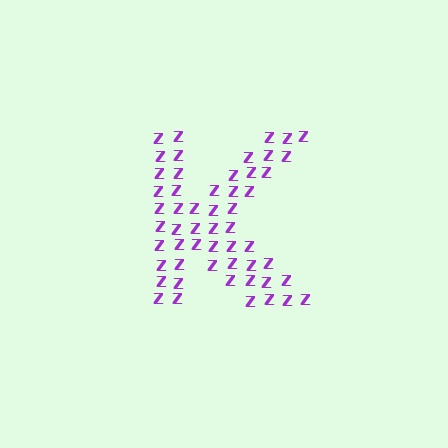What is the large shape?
The large shape is the letter K.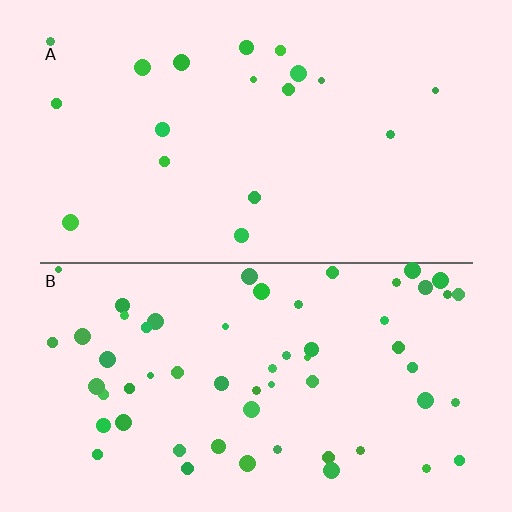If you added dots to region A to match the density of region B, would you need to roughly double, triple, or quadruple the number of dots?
Approximately triple.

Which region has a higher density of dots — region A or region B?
B (the bottom).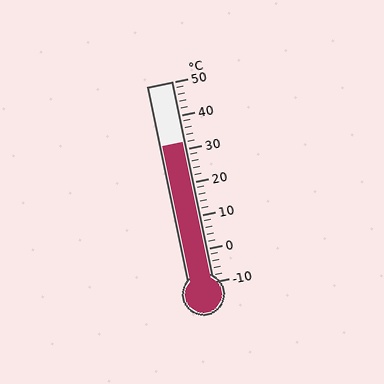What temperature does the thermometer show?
The thermometer shows approximately 32°C.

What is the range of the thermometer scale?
The thermometer scale ranges from -10°C to 50°C.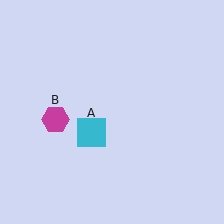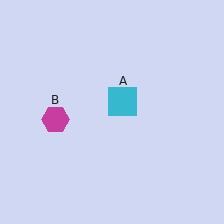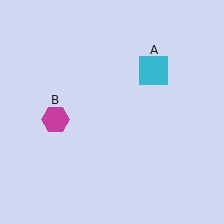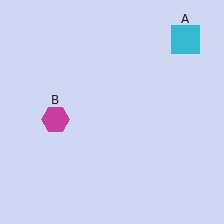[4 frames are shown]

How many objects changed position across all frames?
1 object changed position: cyan square (object A).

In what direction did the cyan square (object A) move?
The cyan square (object A) moved up and to the right.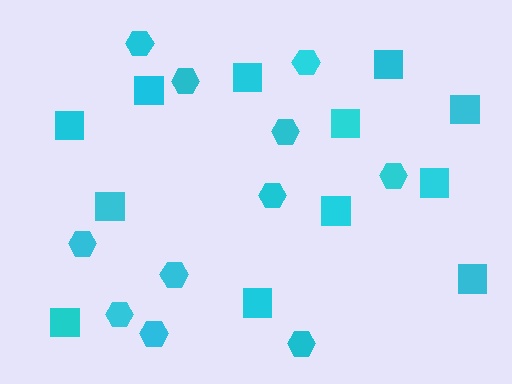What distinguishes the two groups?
There are 2 groups: one group of squares (12) and one group of hexagons (11).